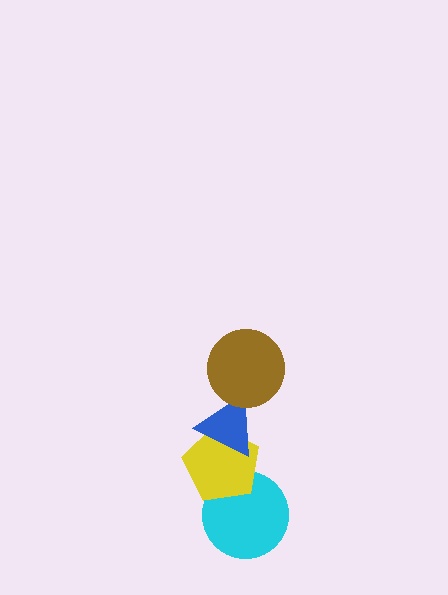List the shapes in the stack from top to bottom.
From top to bottom: the brown circle, the blue triangle, the yellow pentagon, the cyan circle.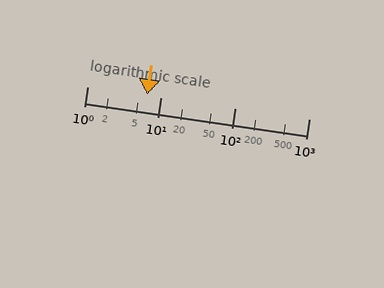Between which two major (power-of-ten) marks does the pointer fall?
The pointer is between 1 and 10.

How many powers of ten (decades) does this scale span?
The scale spans 3 decades, from 1 to 1000.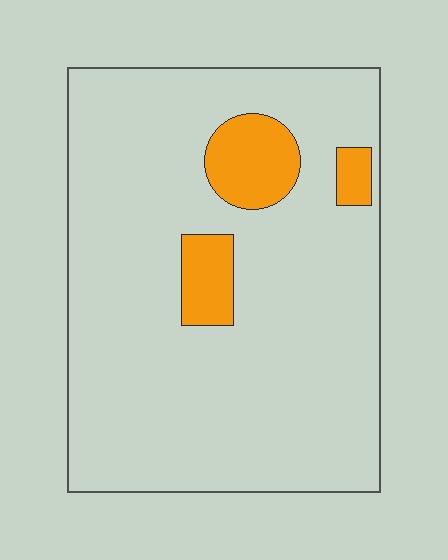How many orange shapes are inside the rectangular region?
3.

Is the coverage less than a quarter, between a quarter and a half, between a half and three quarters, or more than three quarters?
Less than a quarter.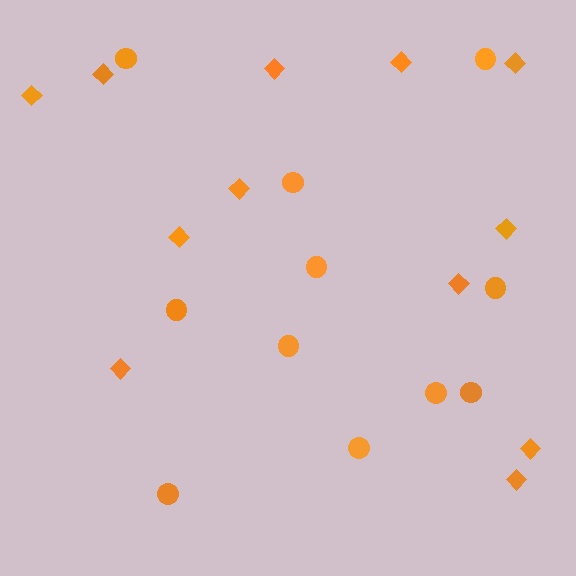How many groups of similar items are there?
There are 2 groups: one group of diamonds (12) and one group of circles (11).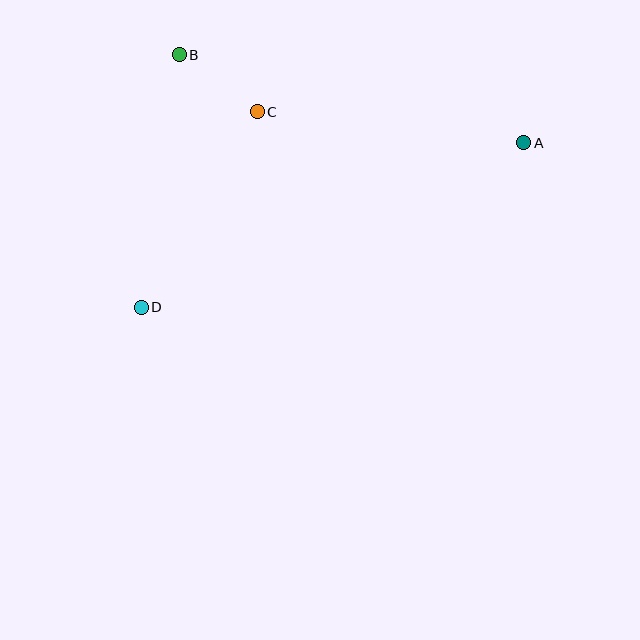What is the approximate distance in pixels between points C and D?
The distance between C and D is approximately 227 pixels.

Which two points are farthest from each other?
Points A and D are farthest from each other.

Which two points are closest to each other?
Points B and C are closest to each other.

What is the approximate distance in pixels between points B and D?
The distance between B and D is approximately 256 pixels.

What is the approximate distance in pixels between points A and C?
The distance between A and C is approximately 269 pixels.